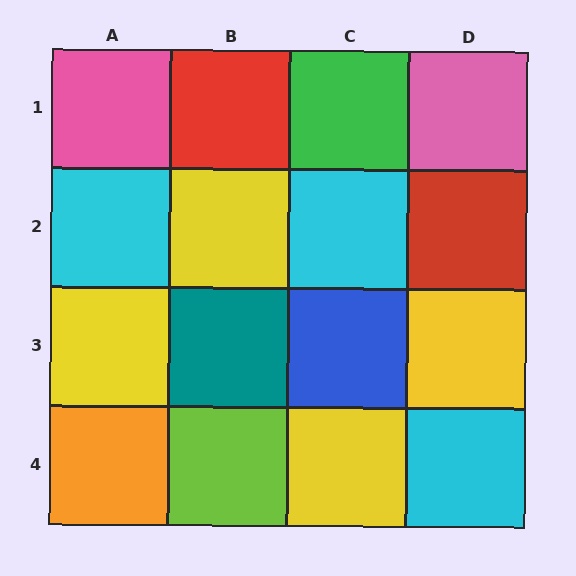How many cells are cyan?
3 cells are cyan.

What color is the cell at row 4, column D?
Cyan.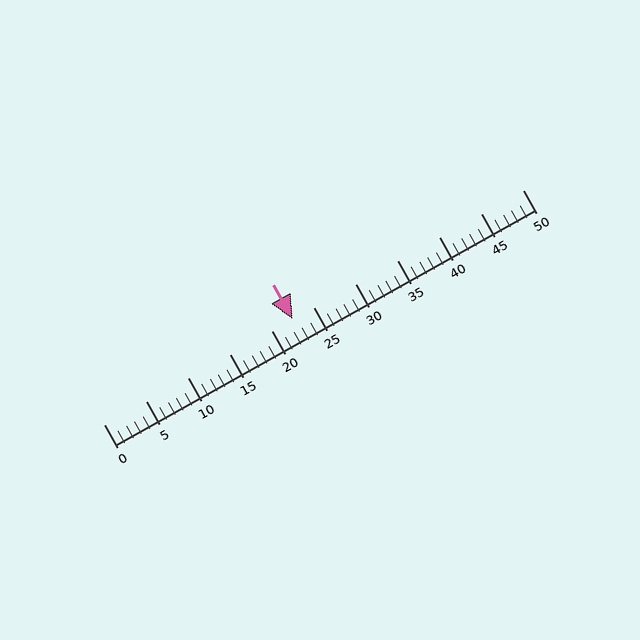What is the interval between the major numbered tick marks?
The major tick marks are spaced 5 units apart.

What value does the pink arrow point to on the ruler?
The pink arrow points to approximately 22.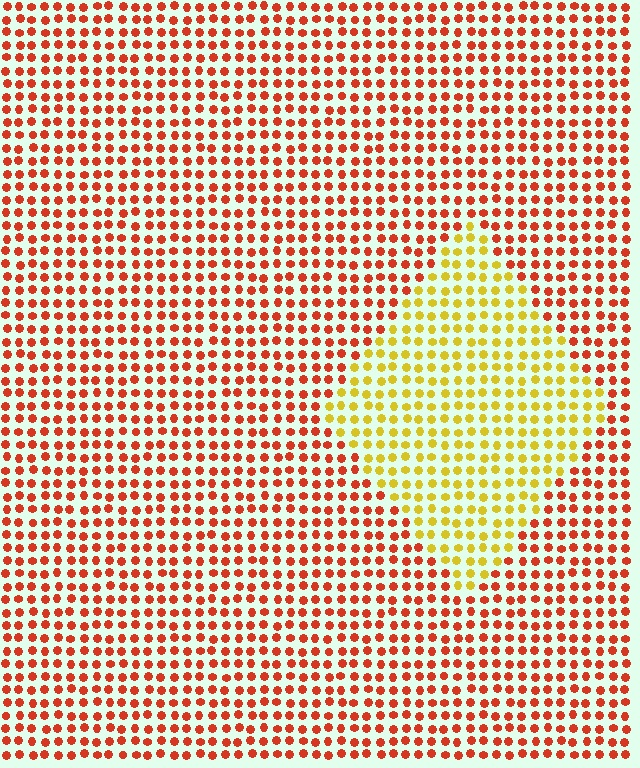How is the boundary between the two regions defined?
The boundary is defined purely by a slight shift in hue (about 48 degrees). Spacing, size, and orientation are identical on both sides.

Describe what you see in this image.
The image is filled with small red elements in a uniform arrangement. A diamond-shaped region is visible where the elements are tinted to a slightly different hue, forming a subtle color boundary.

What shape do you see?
I see a diamond.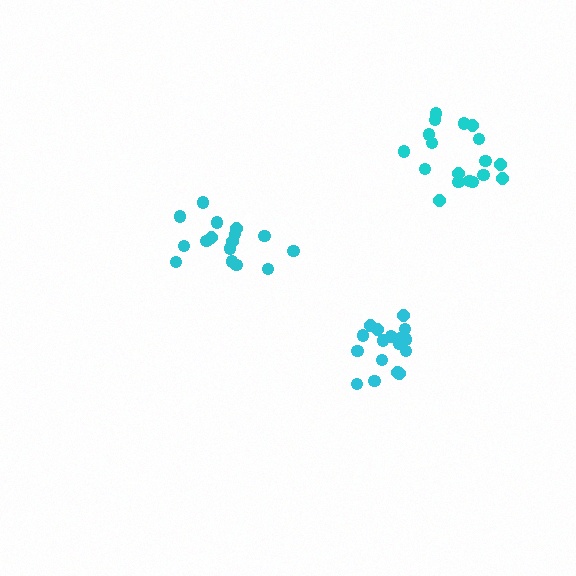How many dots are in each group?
Group 1: 16 dots, Group 2: 18 dots, Group 3: 18 dots (52 total).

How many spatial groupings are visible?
There are 3 spatial groupings.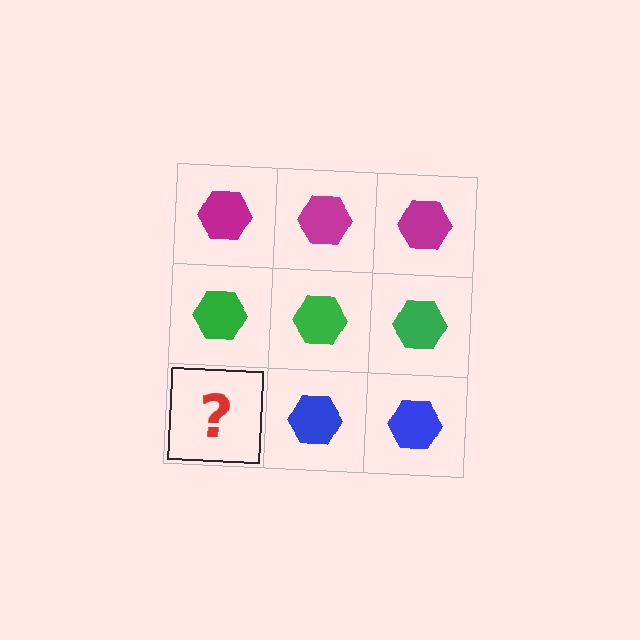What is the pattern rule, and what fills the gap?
The rule is that each row has a consistent color. The gap should be filled with a blue hexagon.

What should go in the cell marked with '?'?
The missing cell should contain a blue hexagon.